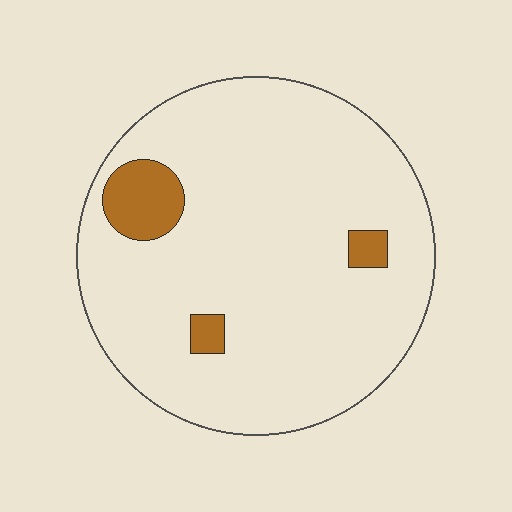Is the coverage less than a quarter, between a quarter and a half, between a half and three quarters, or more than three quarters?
Less than a quarter.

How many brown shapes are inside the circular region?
3.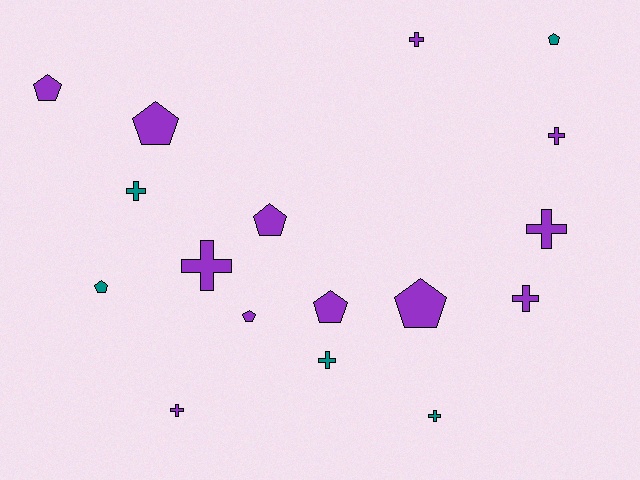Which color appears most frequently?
Purple, with 12 objects.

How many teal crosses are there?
There are 3 teal crosses.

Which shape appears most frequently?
Cross, with 9 objects.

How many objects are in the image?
There are 17 objects.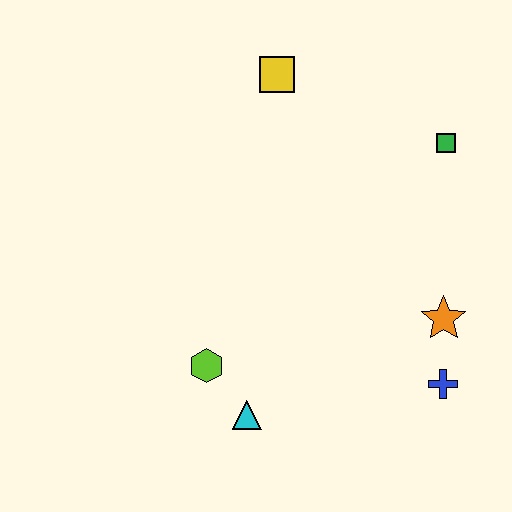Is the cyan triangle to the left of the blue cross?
Yes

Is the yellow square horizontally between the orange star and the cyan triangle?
Yes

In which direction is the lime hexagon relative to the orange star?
The lime hexagon is to the left of the orange star.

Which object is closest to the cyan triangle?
The lime hexagon is closest to the cyan triangle.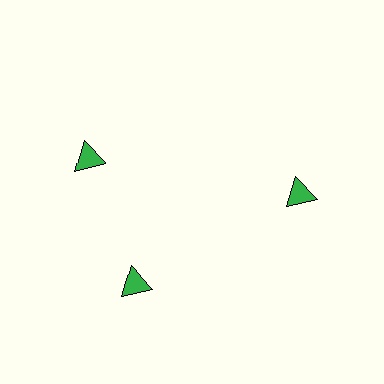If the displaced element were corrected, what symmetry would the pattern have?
It would have 3-fold rotational symmetry — the pattern would map onto itself every 120 degrees.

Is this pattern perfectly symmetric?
No. The 3 green triangles are arranged in a ring, but one element near the 11 o'clock position is rotated out of alignment along the ring, breaking the 3-fold rotational symmetry.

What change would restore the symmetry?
The symmetry would be restored by rotating it back into even spacing with its neighbors so that all 3 triangles sit at equal angles and equal distance from the center.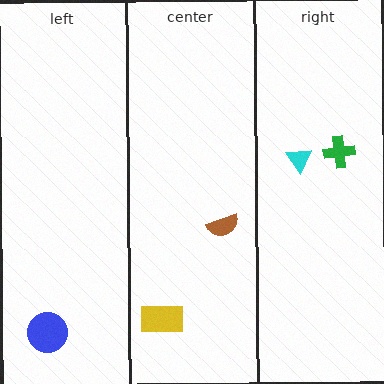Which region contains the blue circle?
The left region.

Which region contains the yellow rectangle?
The center region.